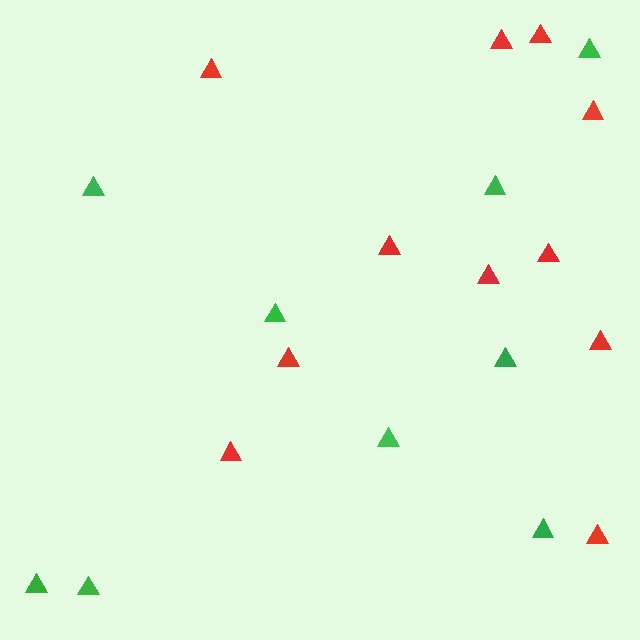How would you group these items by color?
There are 2 groups: one group of green triangles (9) and one group of red triangles (11).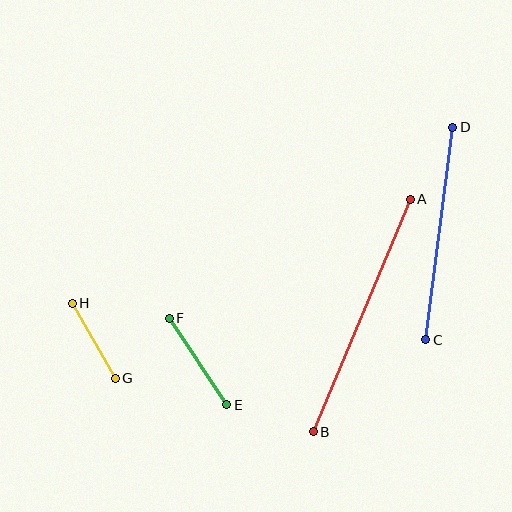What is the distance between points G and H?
The distance is approximately 86 pixels.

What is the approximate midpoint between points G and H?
The midpoint is at approximately (94, 341) pixels.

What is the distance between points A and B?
The distance is approximately 252 pixels.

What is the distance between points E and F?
The distance is approximately 104 pixels.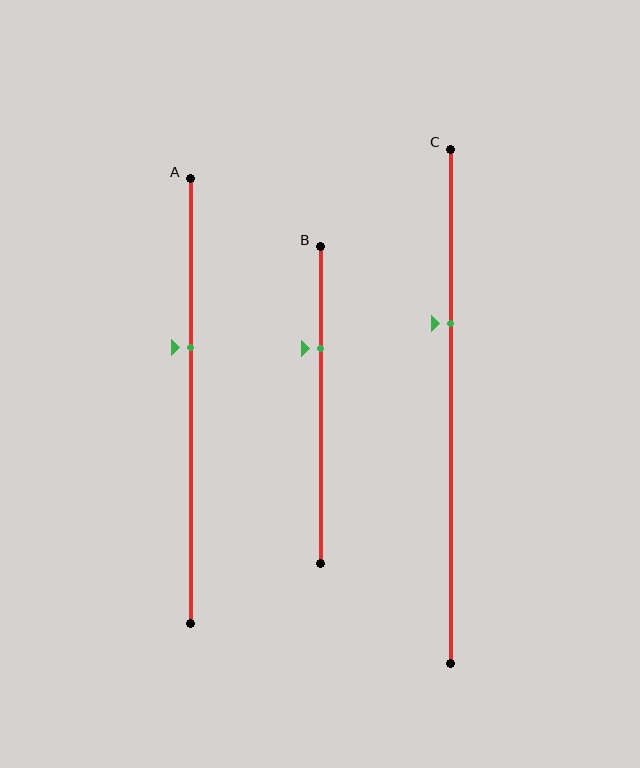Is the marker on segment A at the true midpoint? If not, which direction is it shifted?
No, the marker on segment A is shifted upward by about 12% of the segment length.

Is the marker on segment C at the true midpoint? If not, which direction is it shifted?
No, the marker on segment C is shifted upward by about 16% of the segment length.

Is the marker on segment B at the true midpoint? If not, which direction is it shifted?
No, the marker on segment B is shifted upward by about 18% of the segment length.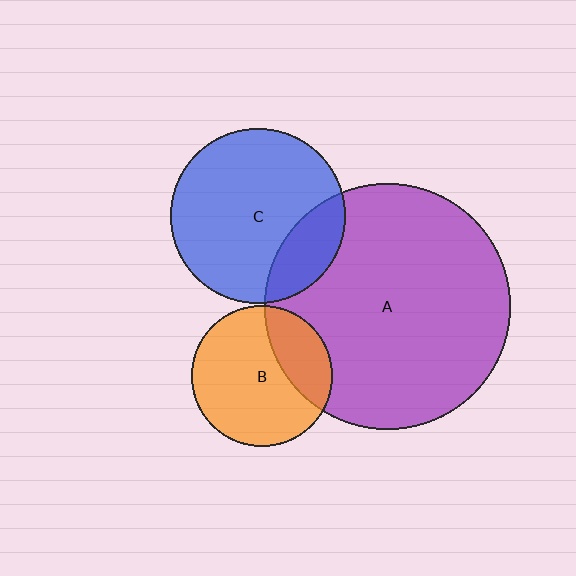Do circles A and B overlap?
Yes.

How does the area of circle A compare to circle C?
Approximately 2.0 times.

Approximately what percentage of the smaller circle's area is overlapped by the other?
Approximately 25%.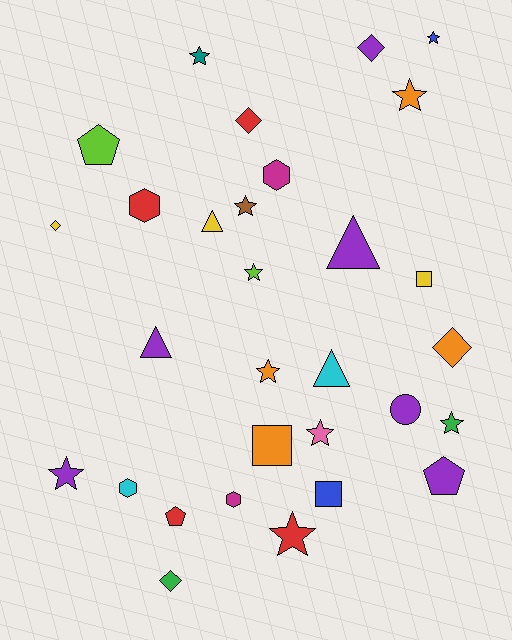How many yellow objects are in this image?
There are 3 yellow objects.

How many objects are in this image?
There are 30 objects.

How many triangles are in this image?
There are 4 triangles.